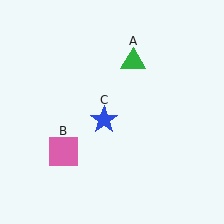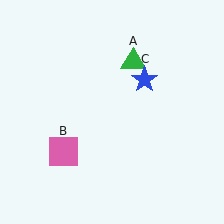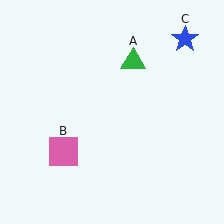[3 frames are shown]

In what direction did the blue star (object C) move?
The blue star (object C) moved up and to the right.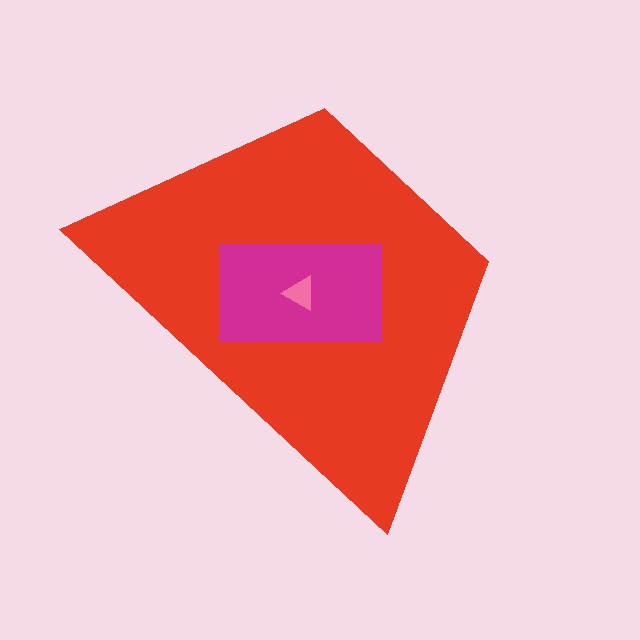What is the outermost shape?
The red trapezoid.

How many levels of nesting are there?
3.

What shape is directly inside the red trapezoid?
The magenta rectangle.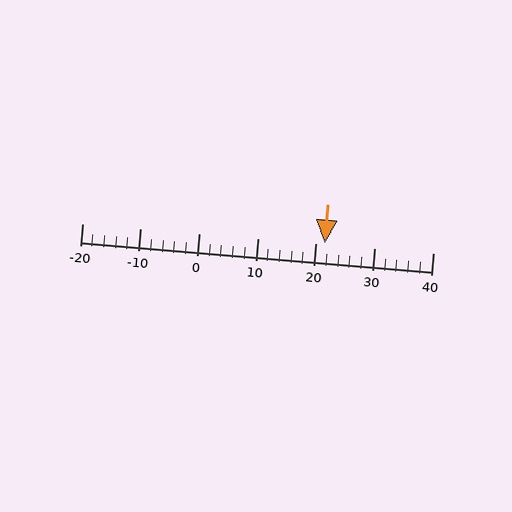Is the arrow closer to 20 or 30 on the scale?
The arrow is closer to 20.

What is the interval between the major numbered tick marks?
The major tick marks are spaced 10 units apart.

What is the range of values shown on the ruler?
The ruler shows values from -20 to 40.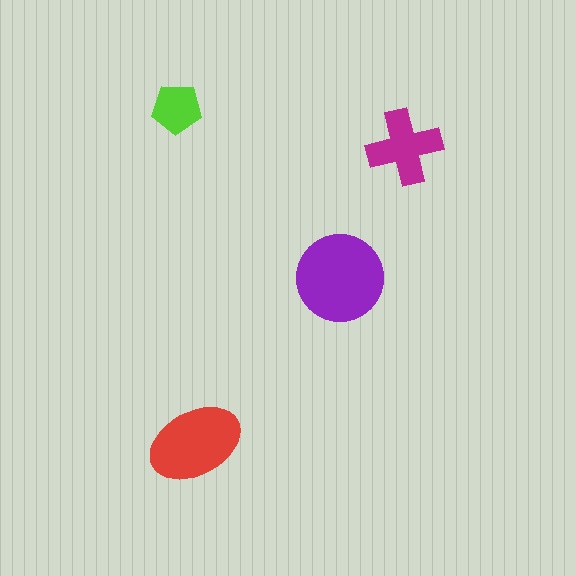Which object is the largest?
The purple circle.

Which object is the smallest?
The lime pentagon.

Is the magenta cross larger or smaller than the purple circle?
Smaller.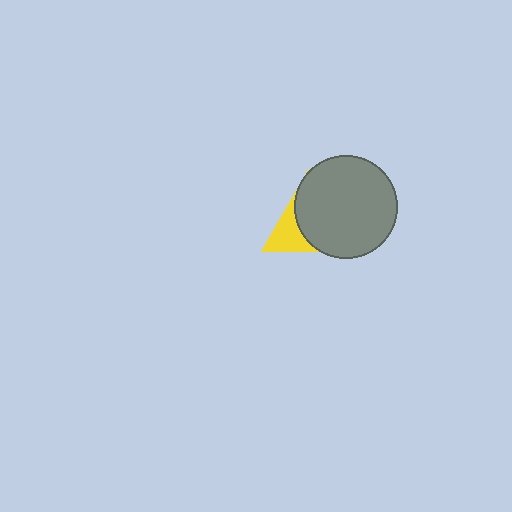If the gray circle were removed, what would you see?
You would see the complete yellow triangle.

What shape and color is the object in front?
The object in front is a gray circle.